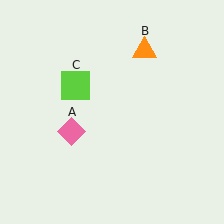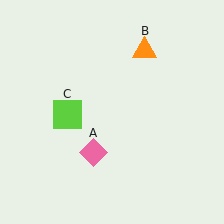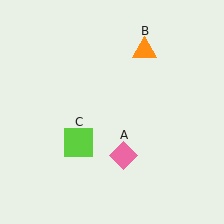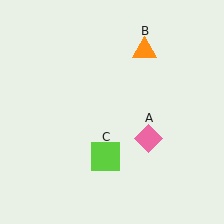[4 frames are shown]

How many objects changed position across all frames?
2 objects changed position: pink diamond (object A), lime square (object C).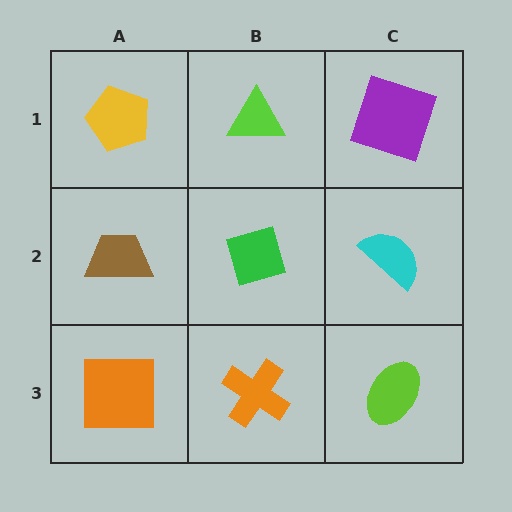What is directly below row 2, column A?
An orange square.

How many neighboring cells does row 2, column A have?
3.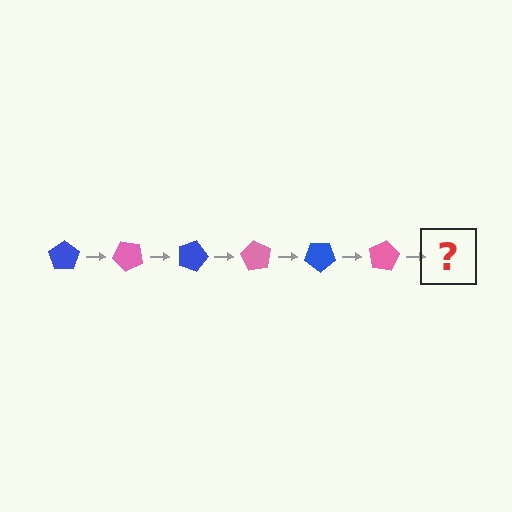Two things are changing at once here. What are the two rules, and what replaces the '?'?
The two rules are that it rotates 45 degrees each step and the color cycles through blue and pink. The '?' should be a blue pentagon, rotated 270 degrees from the start.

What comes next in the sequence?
The next element should be a blue pentagon, rotated 270 degrees from the start.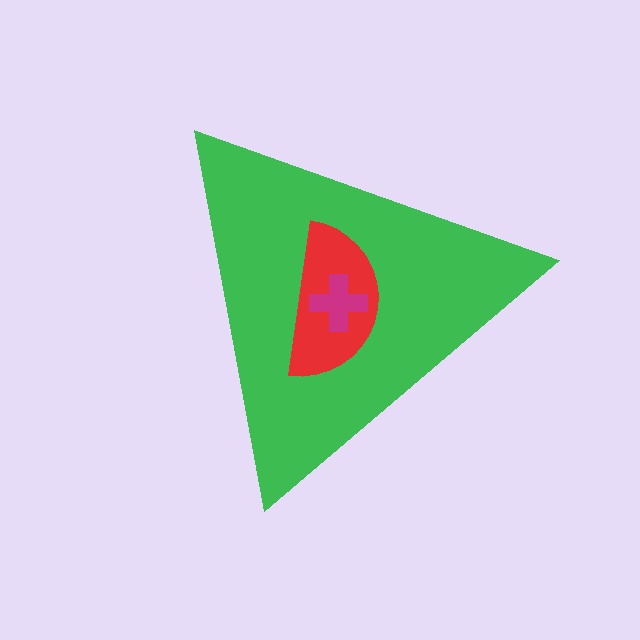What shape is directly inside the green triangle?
The red semicircle.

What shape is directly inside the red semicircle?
The magenta cross.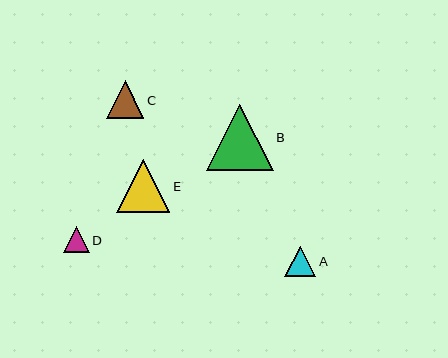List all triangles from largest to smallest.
From largest to smallest: B, E, C, A, D.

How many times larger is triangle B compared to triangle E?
Triangle B is approximately 1.3 times the size of triangle E.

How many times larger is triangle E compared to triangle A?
Triangle E is approximately 1.7 times the size of triangle A.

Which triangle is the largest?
Triangle B is the largest with a size of approximately 67 pixels.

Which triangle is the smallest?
Triangle D is the smallest with a size of approximately 26 pixels.